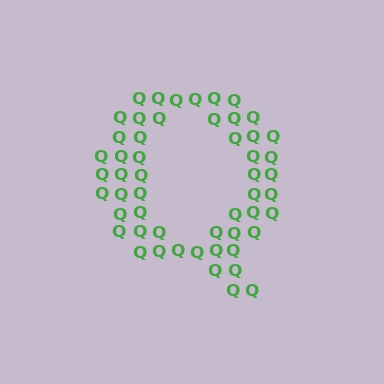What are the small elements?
The small elements are letter Q's.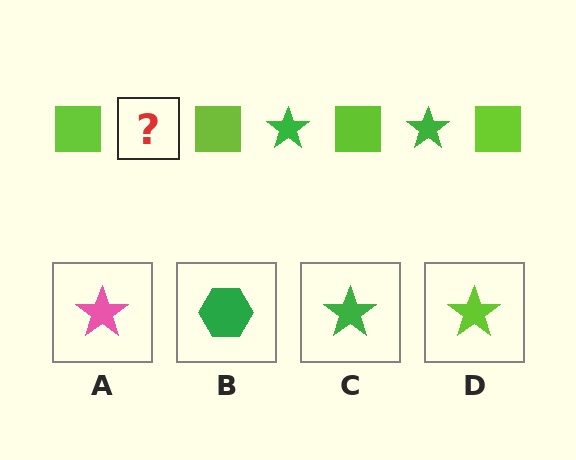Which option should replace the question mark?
Option C.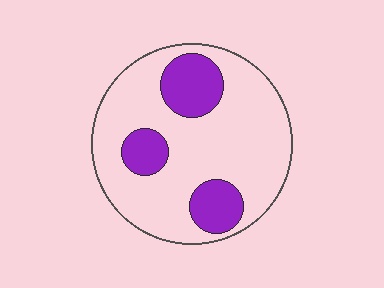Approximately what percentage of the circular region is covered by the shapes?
Approximately 25%.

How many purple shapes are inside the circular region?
3.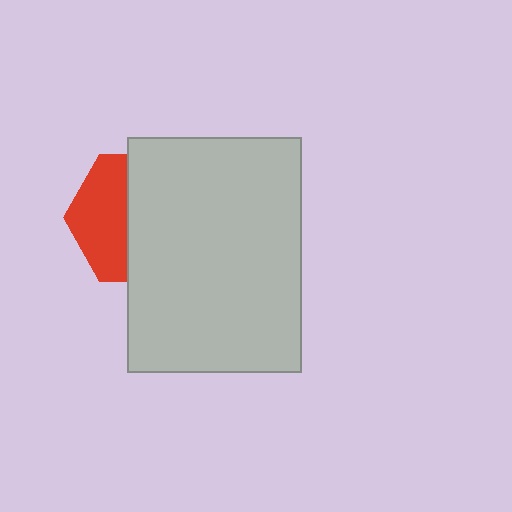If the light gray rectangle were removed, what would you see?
You would see the complete red hexagon.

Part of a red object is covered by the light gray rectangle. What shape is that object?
It is a hexagon.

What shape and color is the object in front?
The object in front is a light gray rectangle.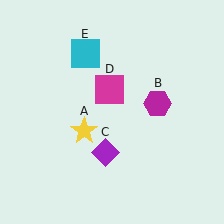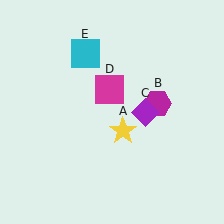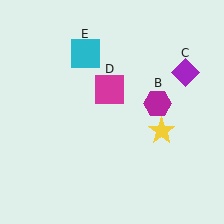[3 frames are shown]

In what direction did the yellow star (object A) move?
The yellow star (object A) moved right.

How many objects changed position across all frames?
2 objects changed position: yellow star (object A), purple diamond (object C).